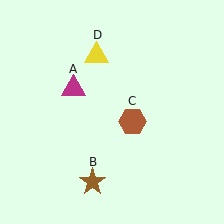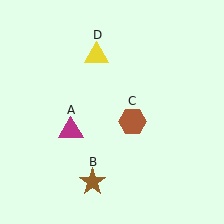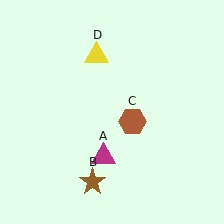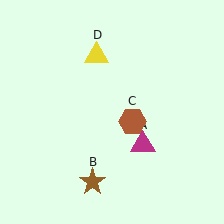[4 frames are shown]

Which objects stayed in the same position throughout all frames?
Brown star (object B) and brown hexagon (object C) and yellow triangle (object D) remained stationary.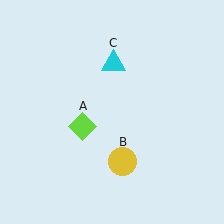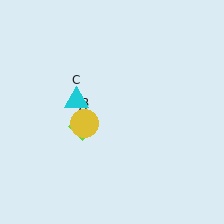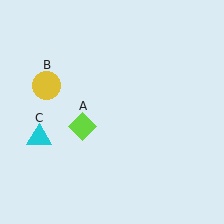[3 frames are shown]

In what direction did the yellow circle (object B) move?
The yellow circle (object B) moved up and to the left.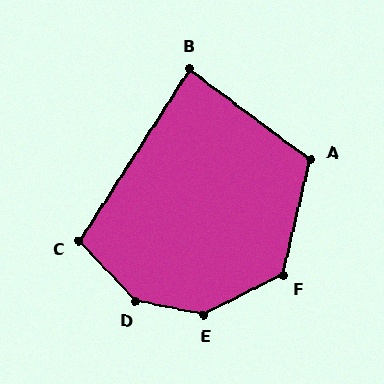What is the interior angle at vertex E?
Approximately 143 degrees (obtuse).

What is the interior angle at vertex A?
Approximately 113 degrees (obtuse).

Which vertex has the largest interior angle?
D, at approximately 144 degrees.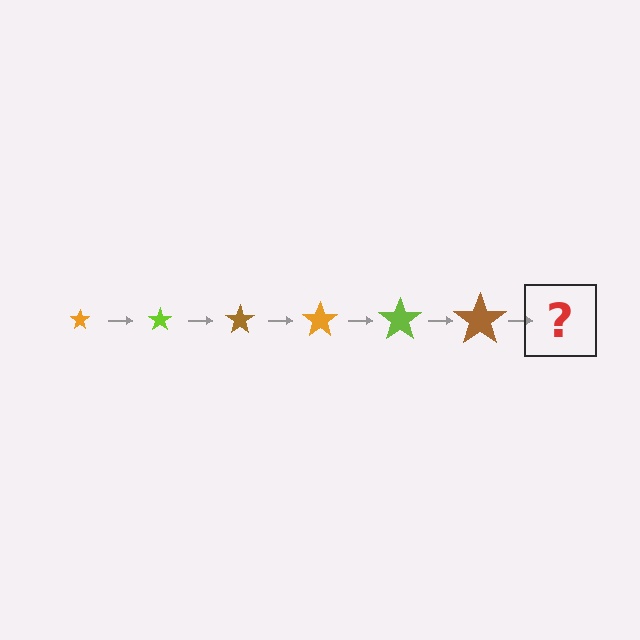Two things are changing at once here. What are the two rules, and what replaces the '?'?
The two rules are that the star grows larger each step and the color cycles through orange, lime, and brown. The '?' should be an orange star, larger than the previous one.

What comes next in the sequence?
The next element should be an orange star, larger than the previous one.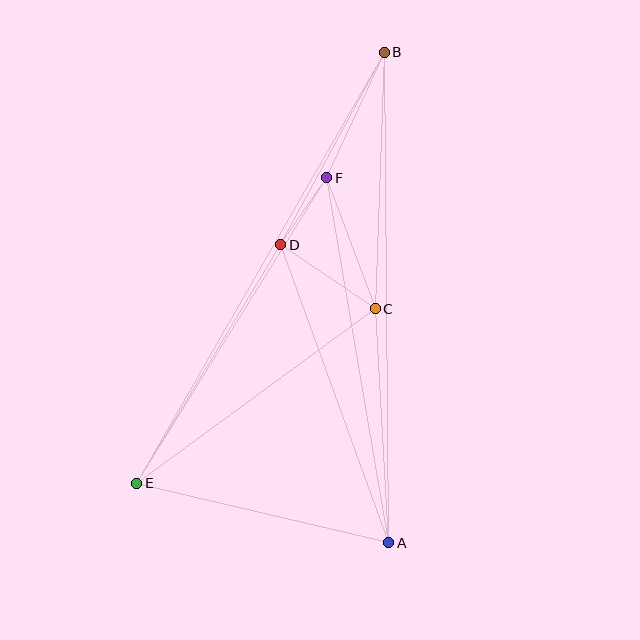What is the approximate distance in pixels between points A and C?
The distance between A and C is approximately 234 pixels.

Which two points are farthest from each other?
Points B and E are farthest from each other.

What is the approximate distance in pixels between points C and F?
The distance between C and F is approximately 140 pixels.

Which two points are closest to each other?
Points D and F are closest to each other.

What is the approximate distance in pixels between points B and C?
The distance between B and C is approximately 257 pixels.